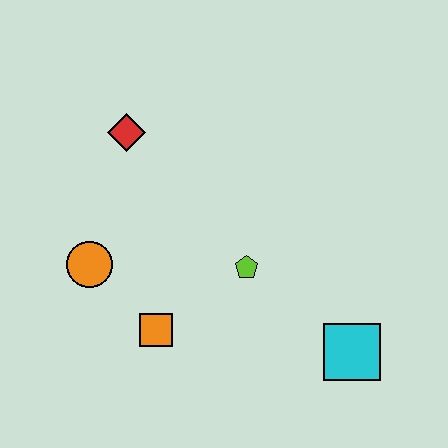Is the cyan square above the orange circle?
No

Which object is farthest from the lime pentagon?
The red diamond is farthest from the lime pentagon.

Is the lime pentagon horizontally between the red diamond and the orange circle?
No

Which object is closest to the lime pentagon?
The orange square is closest to the lime pentagon.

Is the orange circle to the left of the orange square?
Yes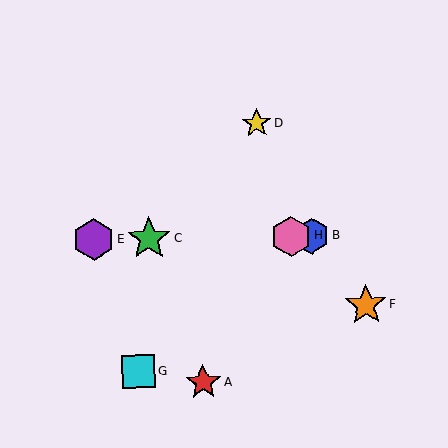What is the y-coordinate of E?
Object E is at y≈240.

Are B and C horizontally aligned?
Yes, both are at y≈236.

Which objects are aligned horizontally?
Objects B, C, E, H are aligned horizontally.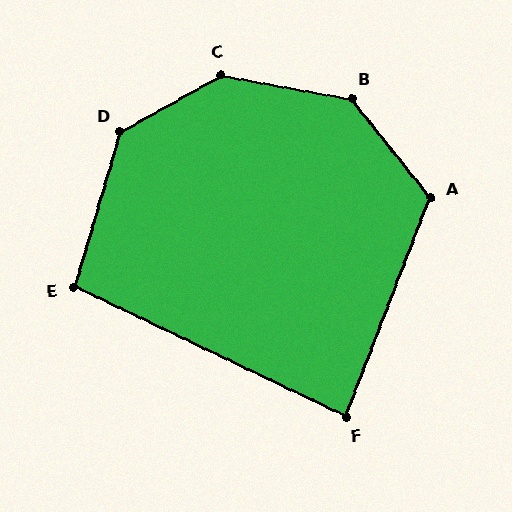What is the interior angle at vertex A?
Approximately 120 degrees (obtuse).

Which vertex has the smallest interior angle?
F, at approximately 86 degrees.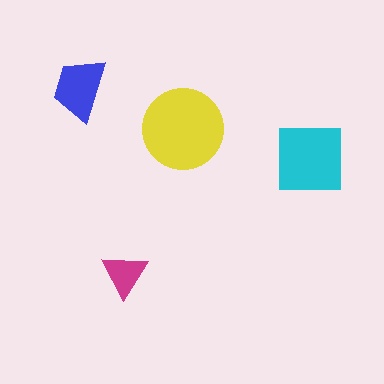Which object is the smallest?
The magenta triangle.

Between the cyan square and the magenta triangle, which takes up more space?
The cyan square.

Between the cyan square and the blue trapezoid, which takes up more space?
The cyan square.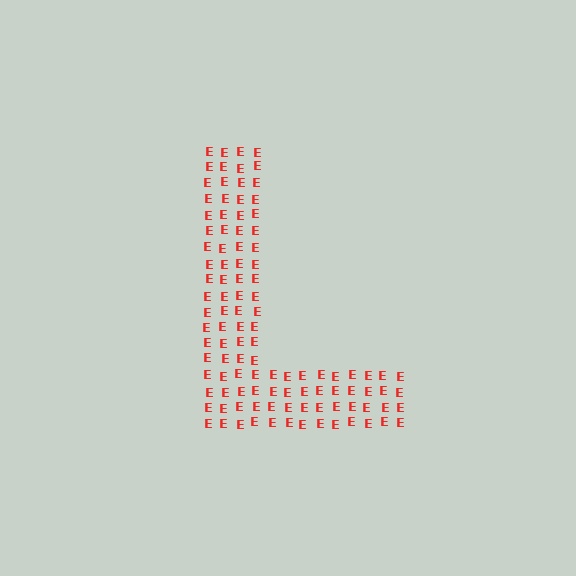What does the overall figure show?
The overall figure shows the letter L.